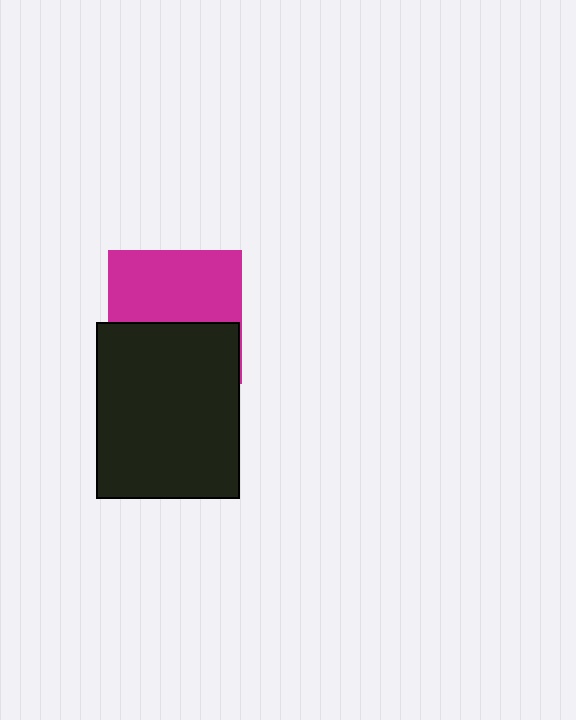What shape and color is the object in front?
The object in front is a black rectangle.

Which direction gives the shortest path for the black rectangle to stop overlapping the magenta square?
Moving down gives the shortest separation.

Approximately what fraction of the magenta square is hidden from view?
Roughly 46% of the magenta square is hidden behind the black rectangle.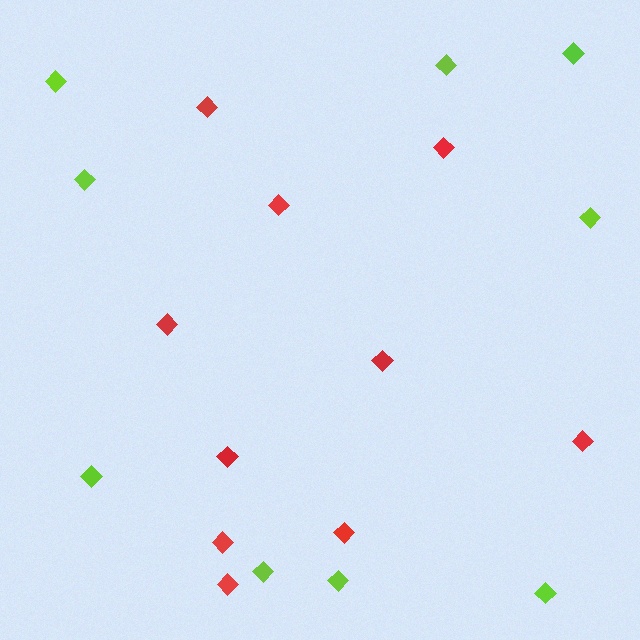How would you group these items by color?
There are 2 groups: one group of red diamonds (10) and one group of lime diamonds (9).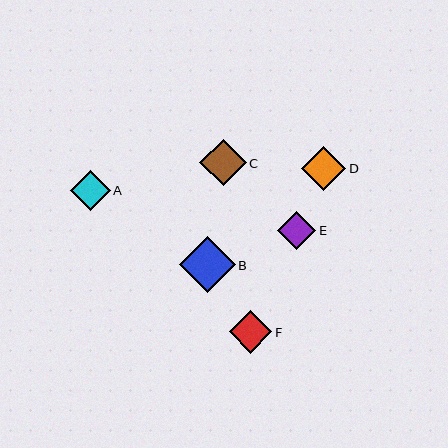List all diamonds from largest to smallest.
From largest to smallest: B, C, D, F, A, E.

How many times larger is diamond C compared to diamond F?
Diamond C is approximately 1.1 times the size of diamond F.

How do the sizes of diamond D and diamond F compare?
Diamond D and diamond F are approximately the same size.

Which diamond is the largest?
Diamond B is the largest with a size of approximately 56 pixels.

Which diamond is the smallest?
Diamond E is the smallest with a size of approximately 38 pixels.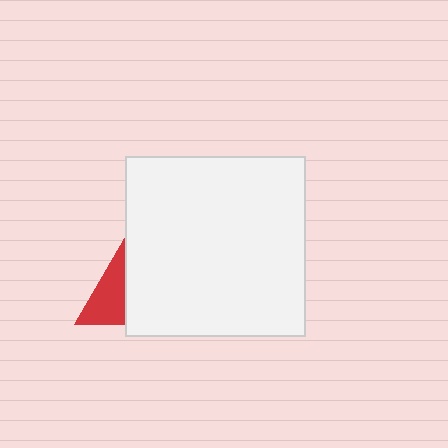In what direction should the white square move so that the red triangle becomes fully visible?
The white square should move right. That is the shortest direction to clear the overlap and leave the red triangle fully visible.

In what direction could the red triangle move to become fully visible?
The red triangle could move left. That would shift it out from behind the white square entirely.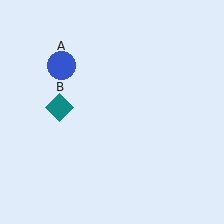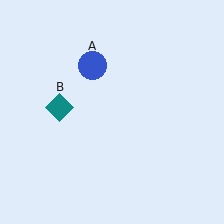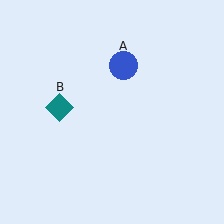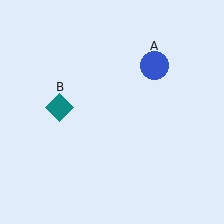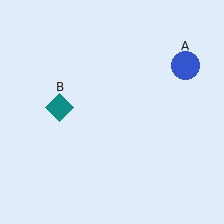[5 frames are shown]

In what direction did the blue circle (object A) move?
The blue circle (object A) moved right.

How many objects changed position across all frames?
1 object changed position: blue circle (object A).